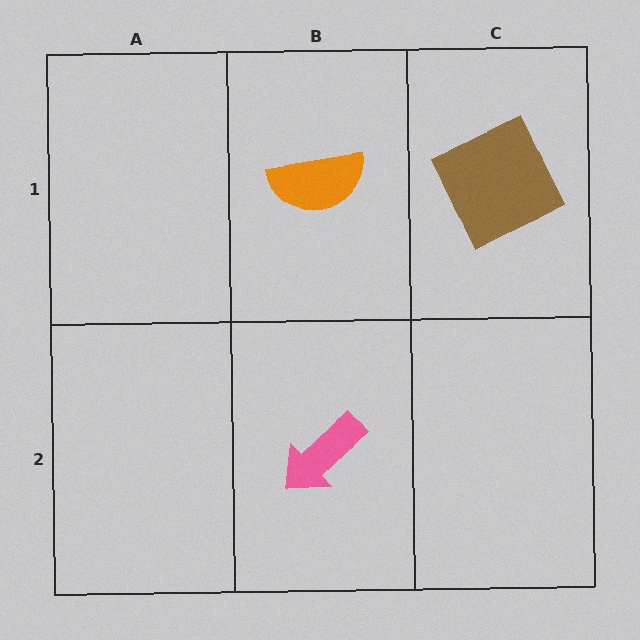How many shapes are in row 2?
1 shape.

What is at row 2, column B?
A pink arrow.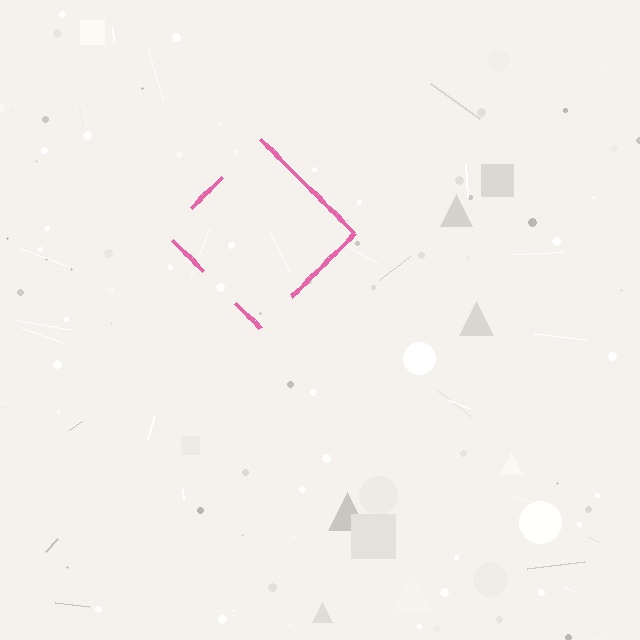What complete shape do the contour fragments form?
The contour fragments form a diamond.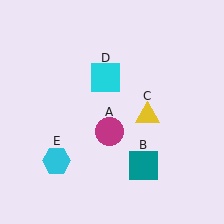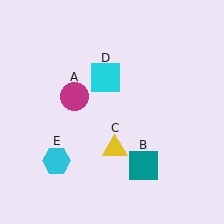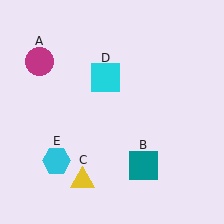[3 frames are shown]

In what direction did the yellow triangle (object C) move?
The yellow triangle (object C) moved down and to the left.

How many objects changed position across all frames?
2 objects changed position: magenta circle (object A), yellow triangle (object C).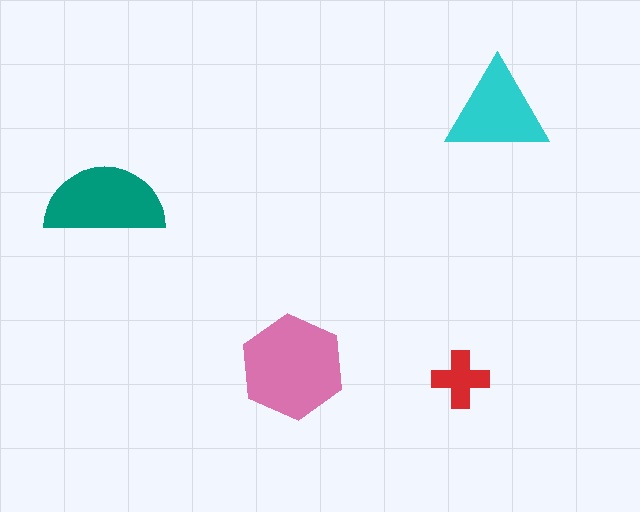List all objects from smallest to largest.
The red cross, the cyan triangle, the teal semicircle, the pink hexagon.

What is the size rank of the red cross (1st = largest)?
4th.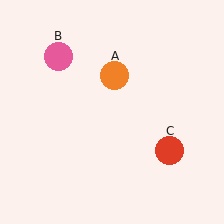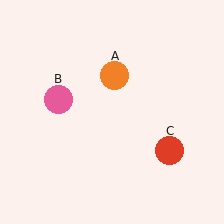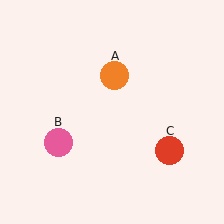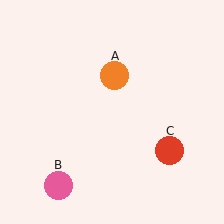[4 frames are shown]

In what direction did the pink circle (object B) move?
The pink circle (object B) moved down.